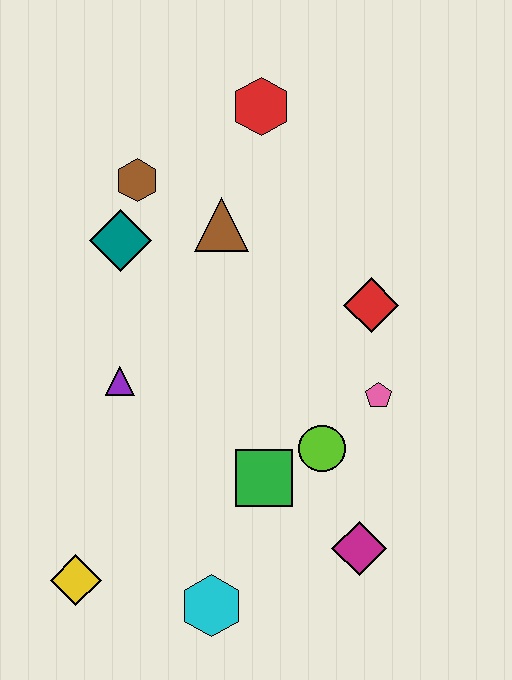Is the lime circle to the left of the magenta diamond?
Yes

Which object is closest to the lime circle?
The green square is closest to the lime circle.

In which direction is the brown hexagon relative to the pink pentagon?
The brown hexagon is to the left of the pink pentagon.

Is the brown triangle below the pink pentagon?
No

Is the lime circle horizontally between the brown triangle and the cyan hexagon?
No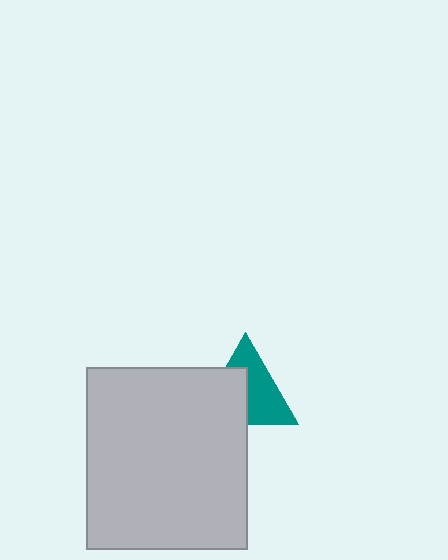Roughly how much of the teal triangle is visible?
About half of it is visible (roughly 55%).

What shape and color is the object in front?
The object in front is a light gray rectangle.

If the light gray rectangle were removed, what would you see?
You would see the complete teal triangle.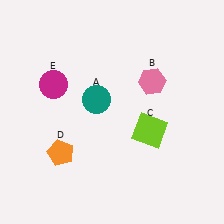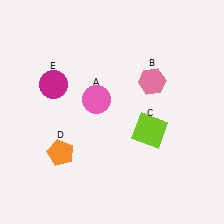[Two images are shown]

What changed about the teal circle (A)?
In Image 1, A is teal. In Image 2, it changed to pink.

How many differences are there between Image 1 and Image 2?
There is 1 difference between the two images.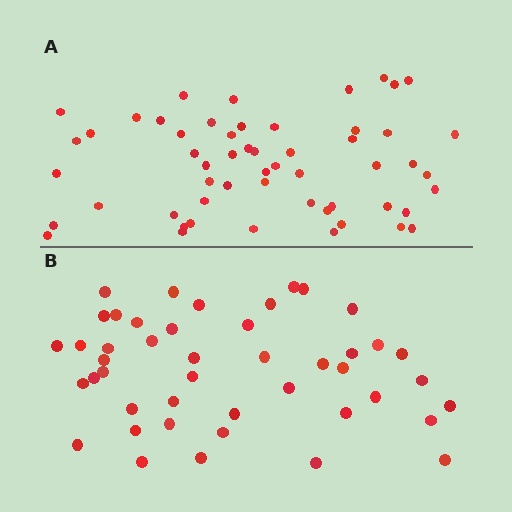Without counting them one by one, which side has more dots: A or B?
Region A (the top region) has more dots.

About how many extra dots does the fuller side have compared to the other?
Region A has roughly 10 or so more dots than region B.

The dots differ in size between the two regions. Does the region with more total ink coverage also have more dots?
No. Region B has more total ink coverage because its dots are larger, but region A actually contains more individual dots. Total area can be misleading — the number of items is what matters here.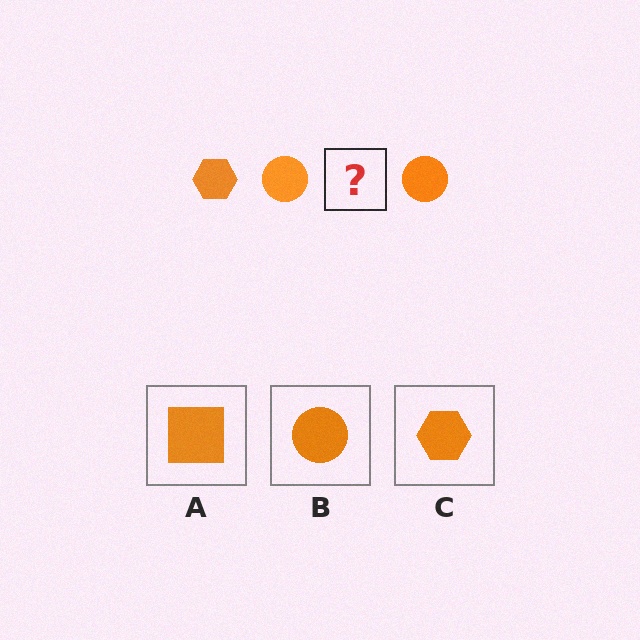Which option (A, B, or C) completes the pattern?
C.